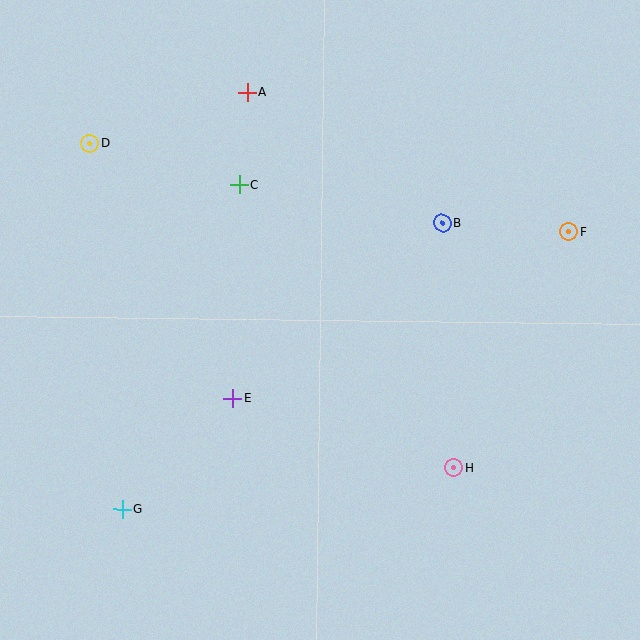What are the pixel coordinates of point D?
Point D is at (90, 143).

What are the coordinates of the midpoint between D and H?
The midpoint between D and H is at (272, 305).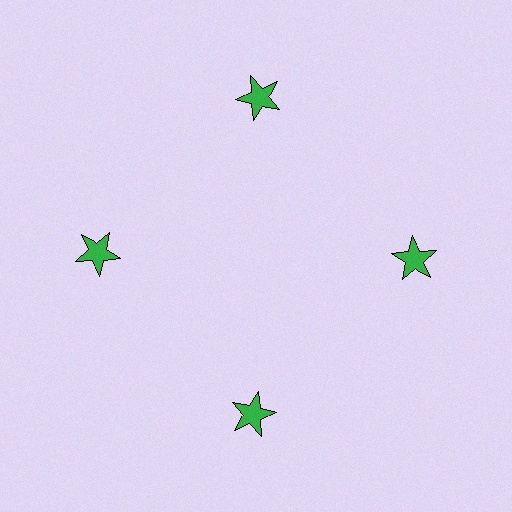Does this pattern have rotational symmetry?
Yes, this pattern has 4-fold rotational symmetry. It looks the same after rotating 90 degrees around the center.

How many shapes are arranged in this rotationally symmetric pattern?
There are 4 shapes, arranged in 4 groups of 1.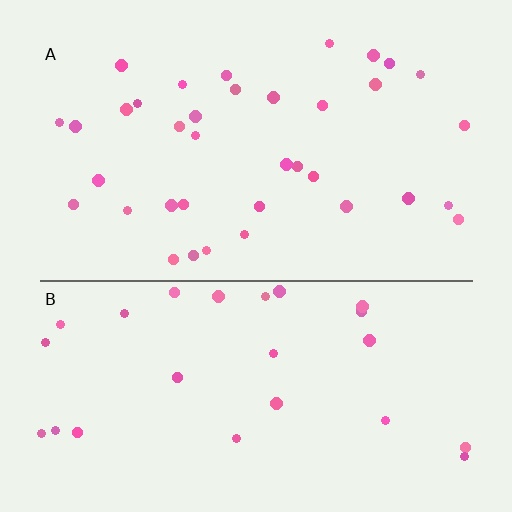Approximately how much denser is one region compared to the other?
Approximately 1.4× — region A over region B.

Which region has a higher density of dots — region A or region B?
A (the top).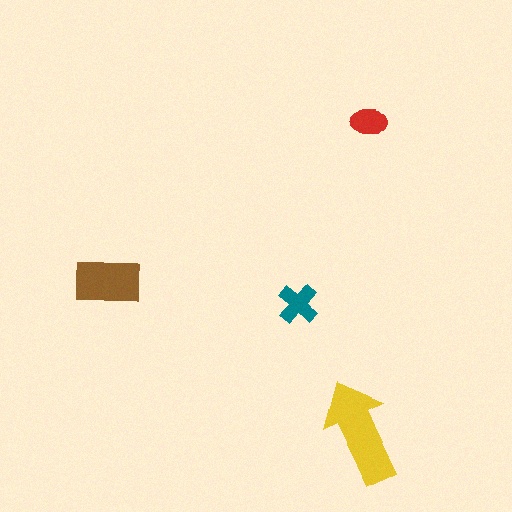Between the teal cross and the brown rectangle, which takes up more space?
The brown rectangle.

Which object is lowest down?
The yellow arrow is bottommost.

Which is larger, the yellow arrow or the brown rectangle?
The yellow arrow.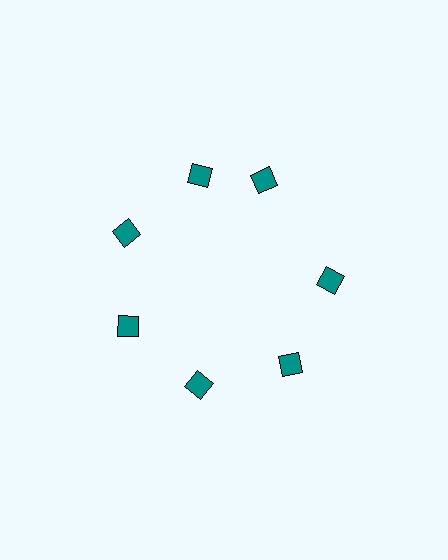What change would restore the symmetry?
The symmetry would be restored by rotating it back into even spacing with its neighbors so that all 7 diamonds sit at equal angles and equal distance from the center.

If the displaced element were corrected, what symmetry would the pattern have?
It would have 7-fold rotational symmetry — the pattern would map onto itself every 51 degrees.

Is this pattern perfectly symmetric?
No. The 7 teal diamonds are arranged in a ring, but one element near the 1 o'clock position is rotated out of alignment along the ring, breaking the 7-fold rotational symmetry.